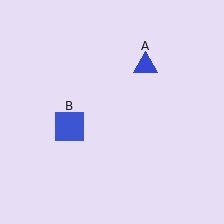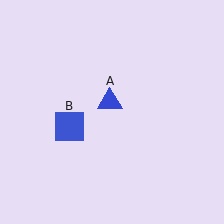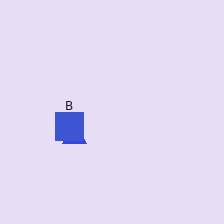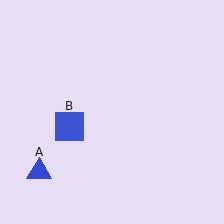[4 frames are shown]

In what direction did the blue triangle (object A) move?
The blue triangle (object A) moved down and to the left.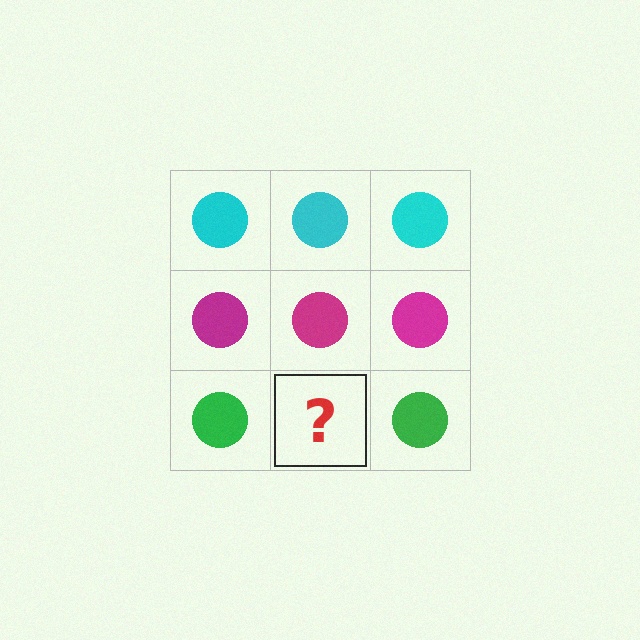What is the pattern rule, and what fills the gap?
The rule is that each row has a consistent color. The gap should be filled with a green circle.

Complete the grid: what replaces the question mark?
The question mark should be replaced with a green circle.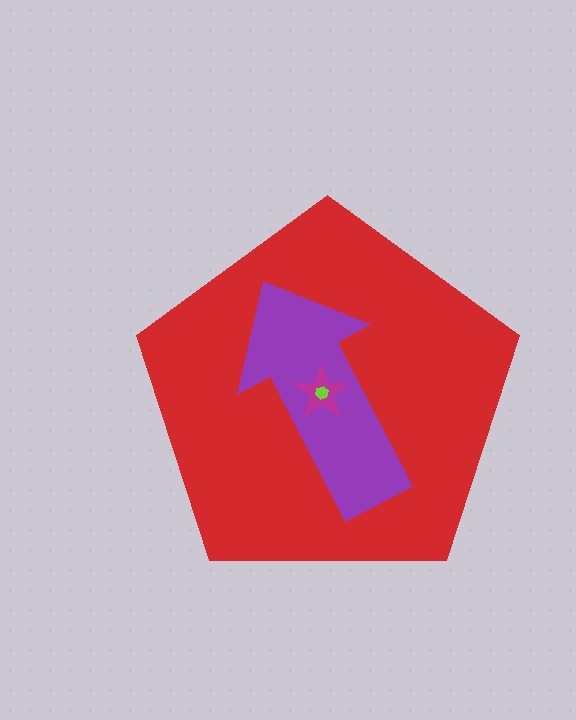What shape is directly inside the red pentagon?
The purple arrow.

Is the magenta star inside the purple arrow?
Yes.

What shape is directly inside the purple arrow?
The magenta star.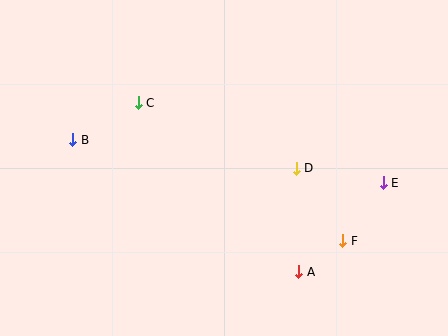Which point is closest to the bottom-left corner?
Point B is closest to the bottom-left corner.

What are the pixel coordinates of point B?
Point B is at (73, 140).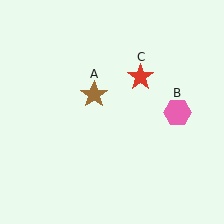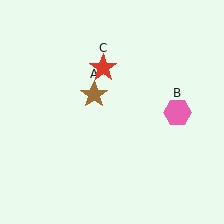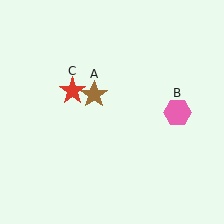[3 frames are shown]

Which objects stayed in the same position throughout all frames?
Brown star (object A) and pink hexagon (object B) remained stationary.